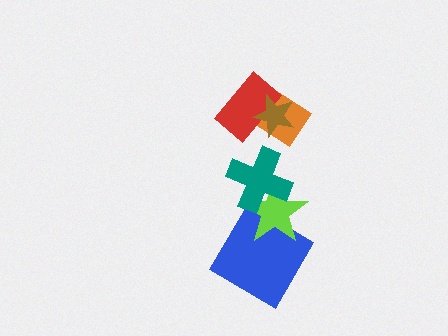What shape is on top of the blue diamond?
The lime star is on top of the blue diamond.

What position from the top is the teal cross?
The teal cross is 4th from the top.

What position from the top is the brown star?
The brown star is 1st from the top.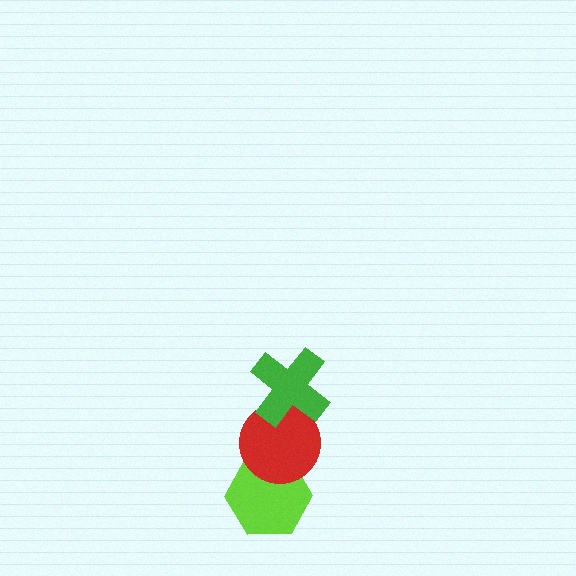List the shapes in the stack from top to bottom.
From top to bottom: the green cross, the red circle, the lime hexagon.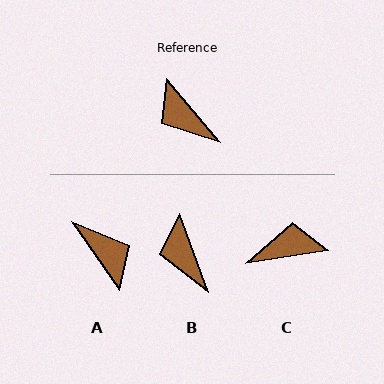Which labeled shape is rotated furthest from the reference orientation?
A, about 175 degrees away.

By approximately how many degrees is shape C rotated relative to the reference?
Approximately 121 degrees clockwise.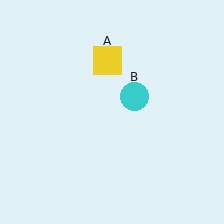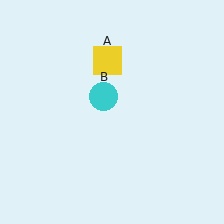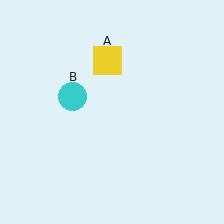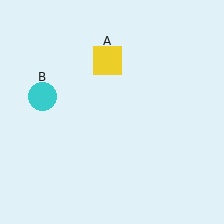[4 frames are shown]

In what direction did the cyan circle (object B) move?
The cyan circle (object B) moved left.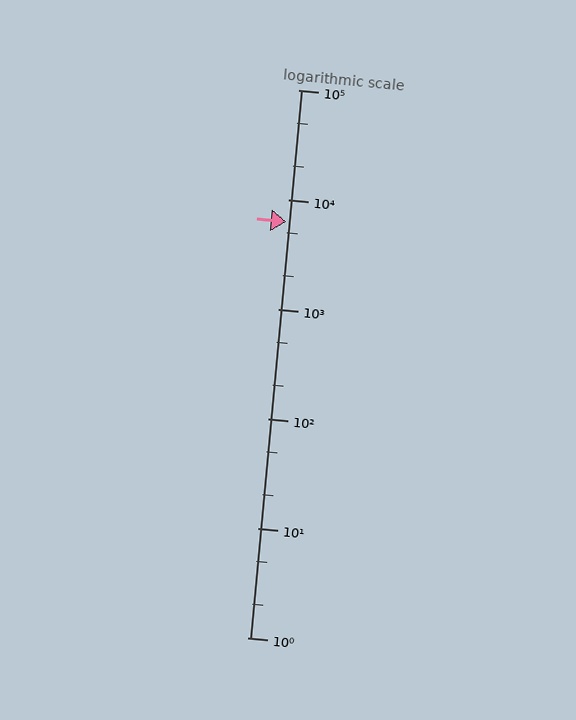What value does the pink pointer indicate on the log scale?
The pointer indicates approximately 6300.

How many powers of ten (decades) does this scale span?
The scale spans 5 decades, from 1 to 100000.